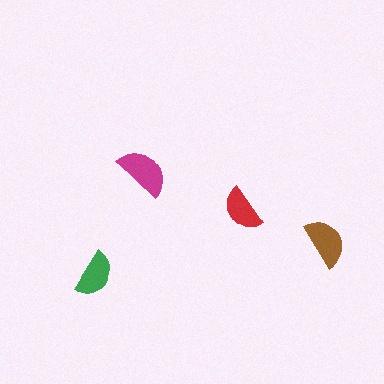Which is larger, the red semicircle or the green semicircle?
The green one.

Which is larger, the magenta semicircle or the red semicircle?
The magenta one.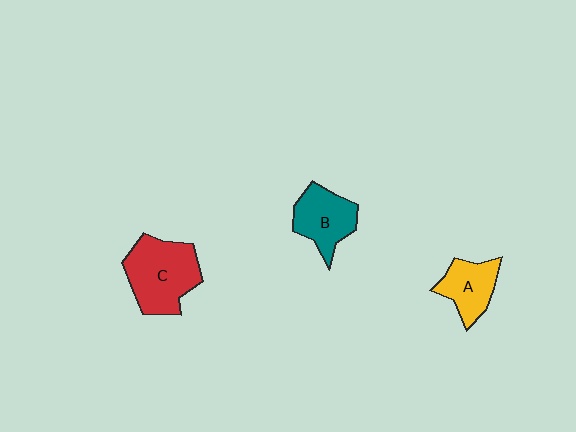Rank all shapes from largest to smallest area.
From largest to smallest: C (red), B (teal), A (yellow).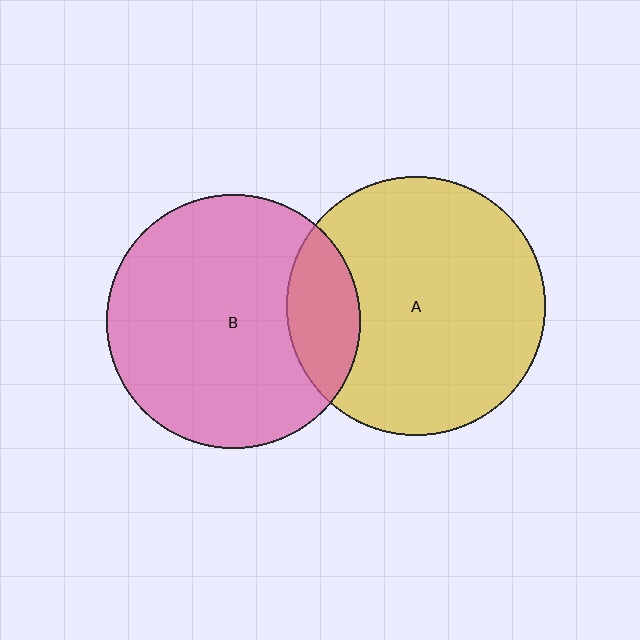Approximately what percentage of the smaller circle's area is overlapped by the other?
Approximately 20%.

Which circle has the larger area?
Circle A (yellow).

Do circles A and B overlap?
Yes.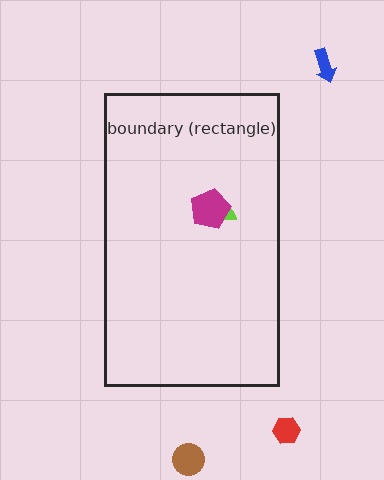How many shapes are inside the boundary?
2 inside, 3 outside.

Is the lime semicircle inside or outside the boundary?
Inside.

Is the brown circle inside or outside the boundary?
Outside.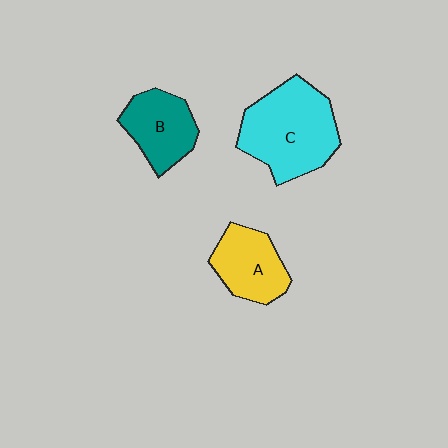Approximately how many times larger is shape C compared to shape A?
Approximately 1.7 times.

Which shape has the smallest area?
Shape A (yellow).